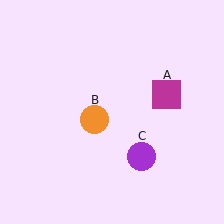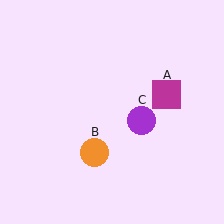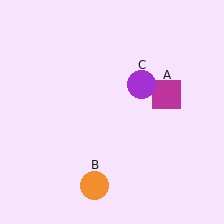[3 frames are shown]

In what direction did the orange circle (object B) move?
The orange circle (object B) moved down.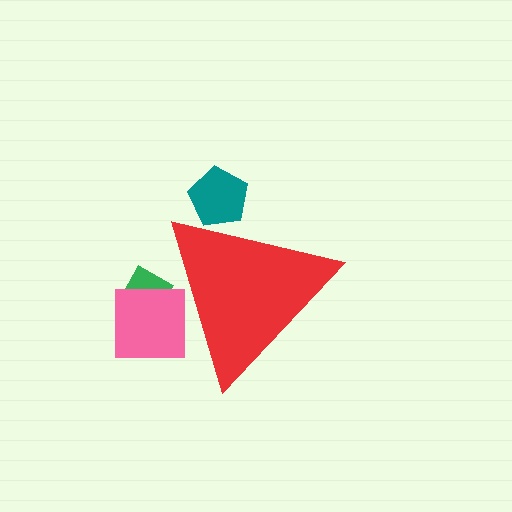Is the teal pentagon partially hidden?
Yes, the teal pentagon is partially hidden behind the red triangle.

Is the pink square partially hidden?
Yes, the pink square is partially hidden behind the red triangle.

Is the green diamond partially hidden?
Yes, the green diamond is partially hidden behind the red triangle.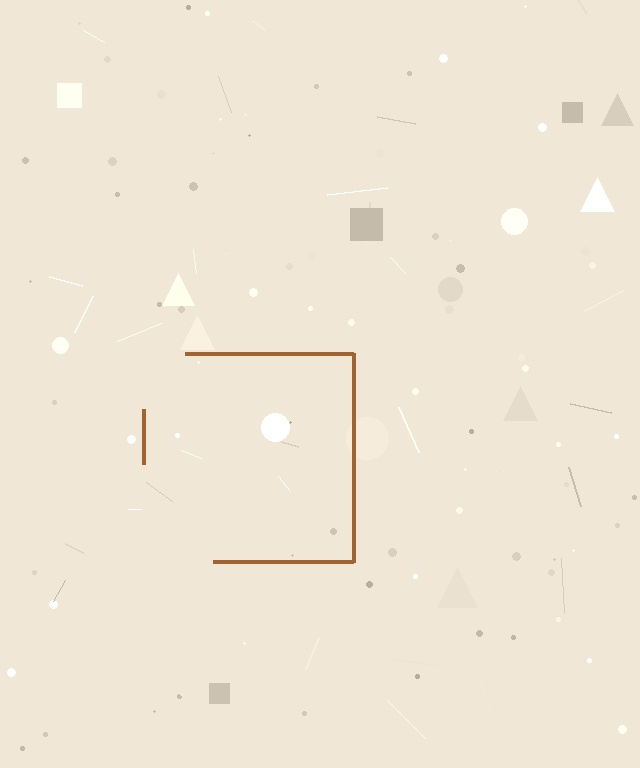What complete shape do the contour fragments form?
The contour fragments form a square.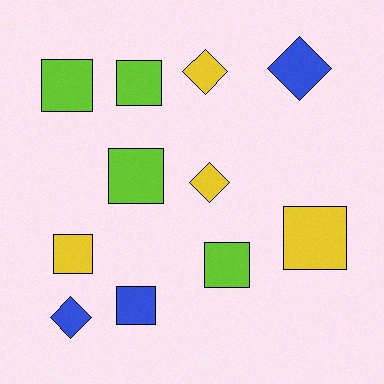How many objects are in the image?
There are 11 objects.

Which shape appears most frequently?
Square, with 7 objects.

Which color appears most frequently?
Yellow, with 4 objects.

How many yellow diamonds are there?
There are 2 yellow diamonds.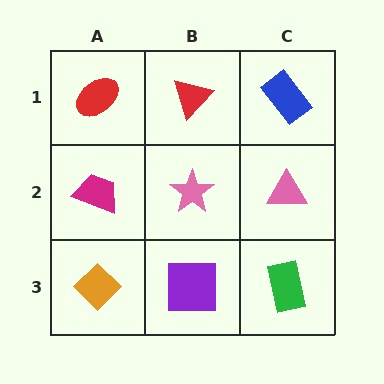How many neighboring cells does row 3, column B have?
3.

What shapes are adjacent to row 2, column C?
A blue rectangle (row 1, column C), a green rectangle (row 3, column C), a pink star (row 2, column B).